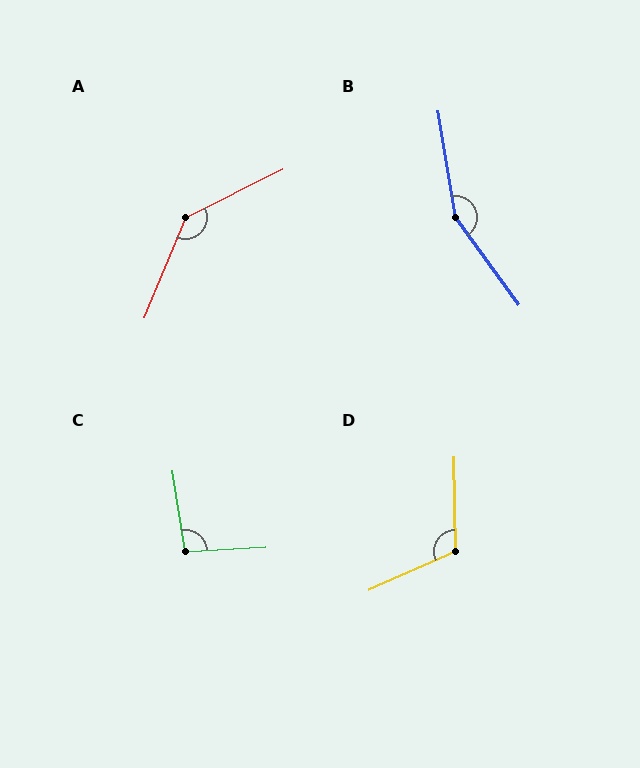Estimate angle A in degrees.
Approximately 139 degrees.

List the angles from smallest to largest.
C (96°), D (113°), A (139°), B (153°).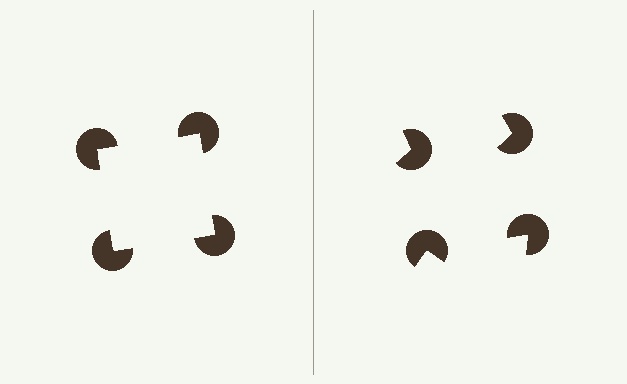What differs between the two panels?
The pac-man discs are positioned identically on both sides; only the wedge orientations differ. On the left they align to a square; on the right they are misaligned.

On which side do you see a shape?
An illusory square appears on the left side. On the right side the wedge cuts are rotated, so no coherent shape forms.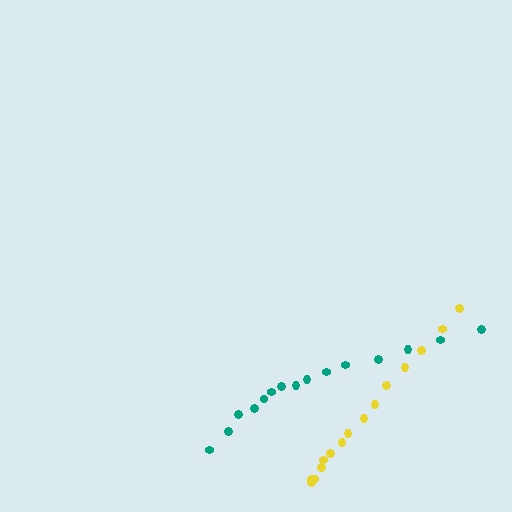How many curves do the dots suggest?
There are 2 distinct paths.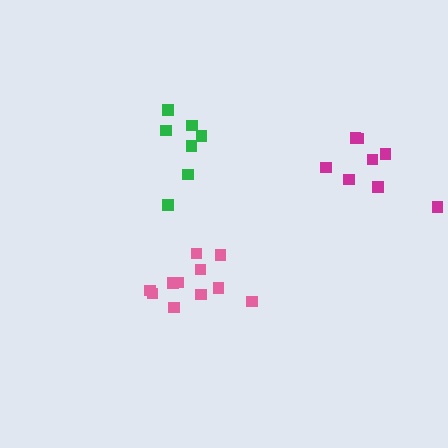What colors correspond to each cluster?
The clusters are colored: green, magenta, pink.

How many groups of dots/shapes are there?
There are 3 groups.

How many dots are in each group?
Group 1: 7 dots, Group 2: 8 dots, Group 3: 11 dots (26 total).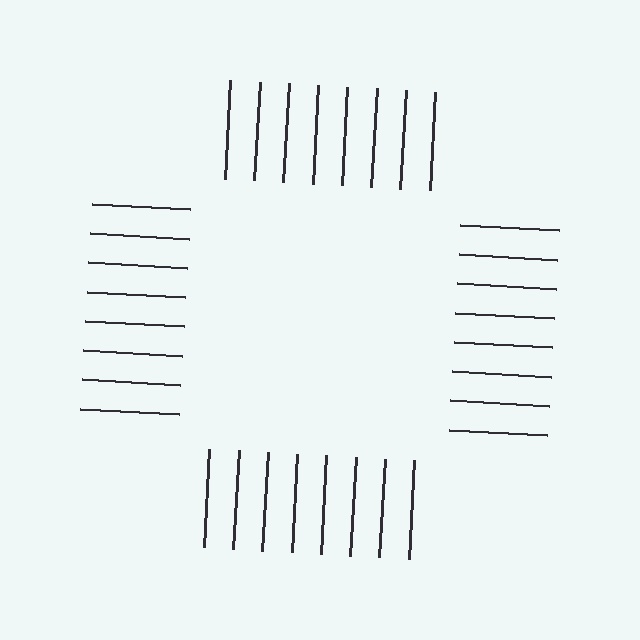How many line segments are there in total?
32 — 8 along each of the 4 edges.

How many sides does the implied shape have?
4 sides — the line-ends trace a square.